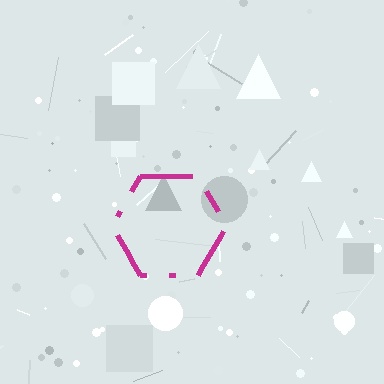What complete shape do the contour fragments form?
The contour fragments form a hexagon.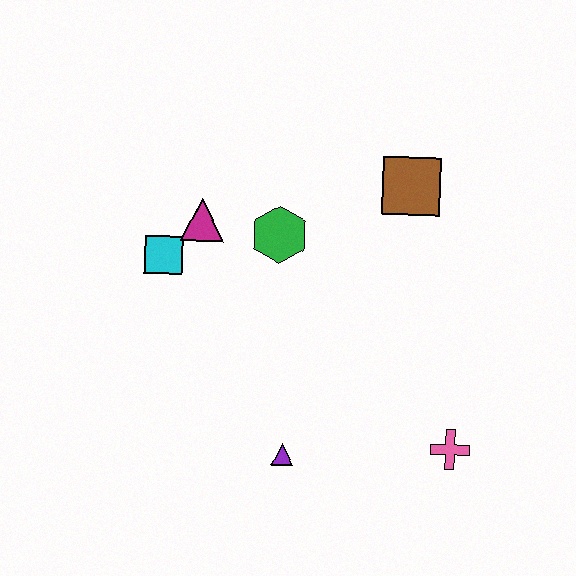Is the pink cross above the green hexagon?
No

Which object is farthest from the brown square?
The purple triangle is farthest from the brown square.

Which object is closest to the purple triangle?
The pink cross is closest to the purple triangle.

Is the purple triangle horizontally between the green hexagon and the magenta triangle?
No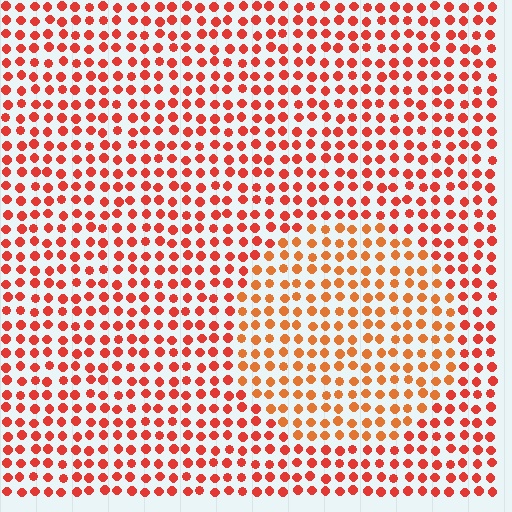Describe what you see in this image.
The image is filled with small red elements in a uniform arrangement. A circle-shaped region is visible where the elements are tinted to a slightly different hue, forming a subtle color boundary.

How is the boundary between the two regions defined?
The boundary is defined purely by a slight shift in hue (about 22 degrees). Spacing, size, and orientation are identical on both sides.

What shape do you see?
I see a circle.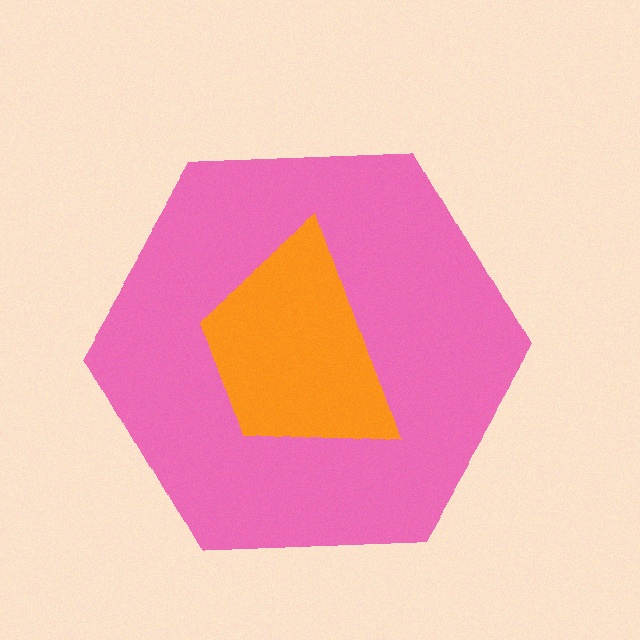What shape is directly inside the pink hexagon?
The orange trapezoid.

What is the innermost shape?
The orange trapezoid.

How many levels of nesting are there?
2.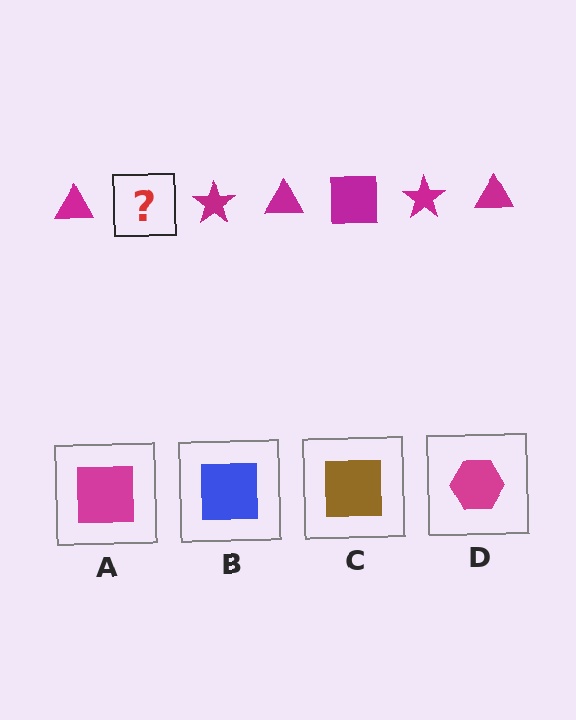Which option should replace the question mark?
Option A.